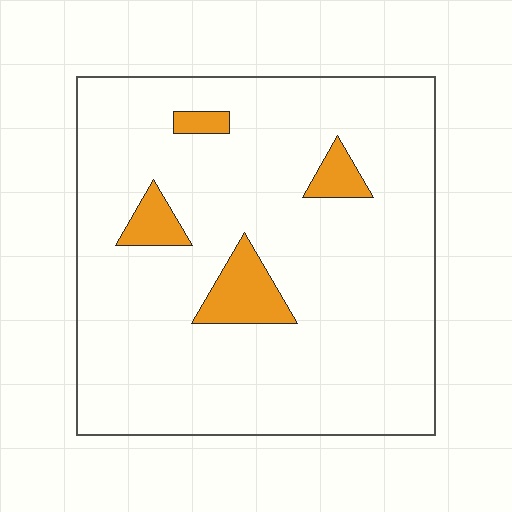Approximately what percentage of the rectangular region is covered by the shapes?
Approximately 10%.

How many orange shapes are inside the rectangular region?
4.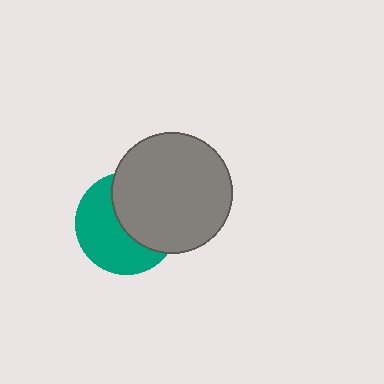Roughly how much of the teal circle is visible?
About half of it is visible (roughly 52%).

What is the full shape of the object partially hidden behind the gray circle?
The partially hidden object is a teal circle.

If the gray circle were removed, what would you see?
You would see the complete teal circle.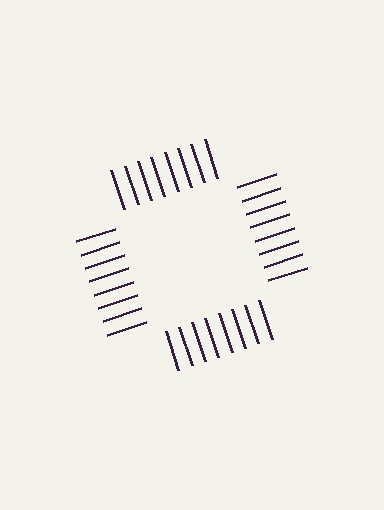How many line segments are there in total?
32 — 8 along each of the 4 edges.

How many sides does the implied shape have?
4 sides — the line-ends trace a square.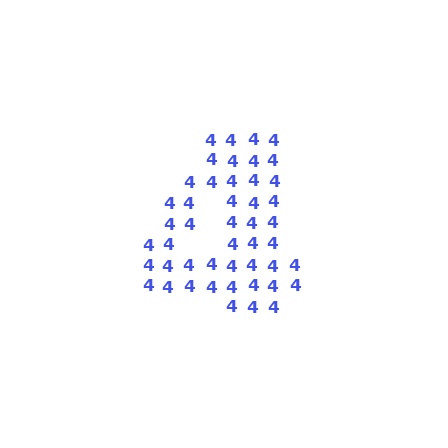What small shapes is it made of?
It is made of small digit 4's.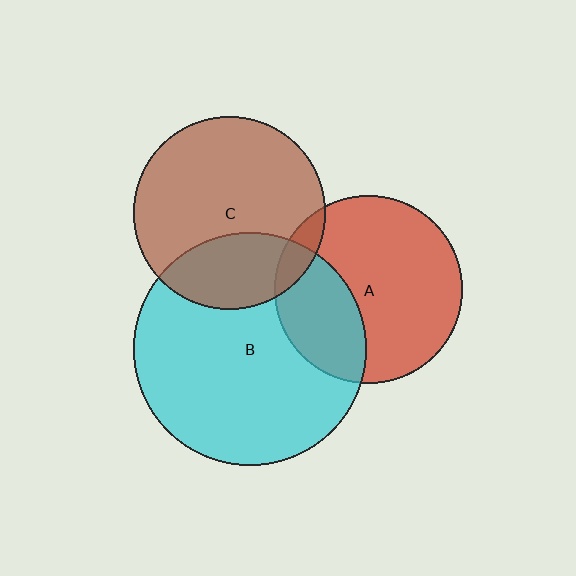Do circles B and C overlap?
Yes.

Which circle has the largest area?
Circle B (cyan).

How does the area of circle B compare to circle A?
Approximately 1.5 times.